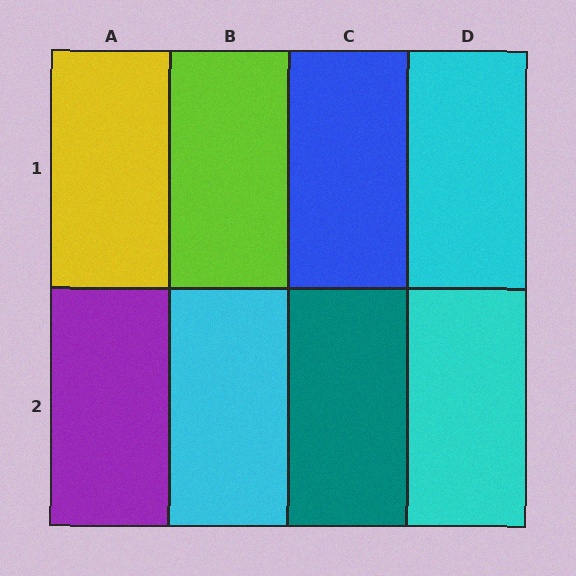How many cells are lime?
1 cell is lime.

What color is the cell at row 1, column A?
Yellow.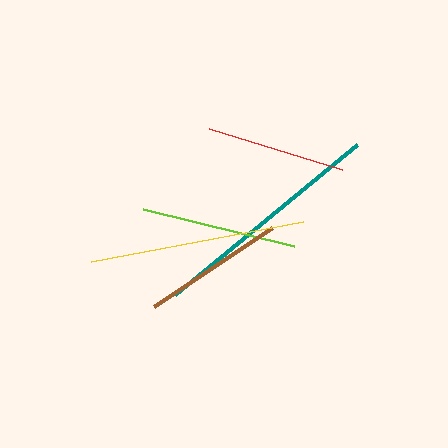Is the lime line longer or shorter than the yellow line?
The yellow line is longer than the lime line.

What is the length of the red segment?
The red segment is approximately 139 pixels long.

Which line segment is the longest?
The teal line is the longest at approximately 236 pixels.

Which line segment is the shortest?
The red line is the shortest at approximately 139 pixels.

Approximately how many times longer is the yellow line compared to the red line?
The yellow line is approximately 1.6 times the length of the red line.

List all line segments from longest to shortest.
From longest to shortest: teal, yellow, lime, brown, red.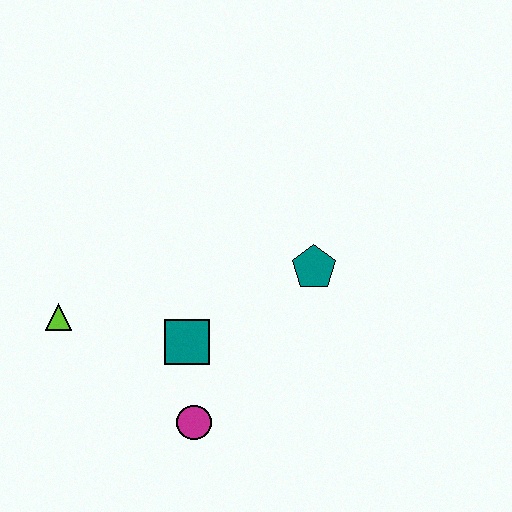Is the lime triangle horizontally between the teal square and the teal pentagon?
No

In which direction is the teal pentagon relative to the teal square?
The teal pentagon is to the right of the teal square.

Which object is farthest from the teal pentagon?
The lime triangle is farthest from the teal pentagon.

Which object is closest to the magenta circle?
The teal square is closest to the magenta circle.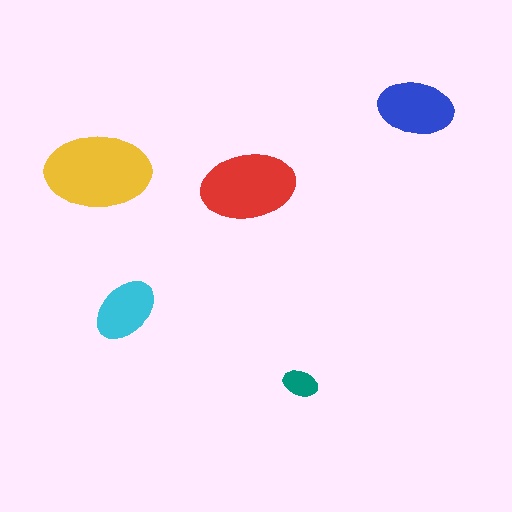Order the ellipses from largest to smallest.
the yellow one, the red one, the blue one, the cyan one, the teal one.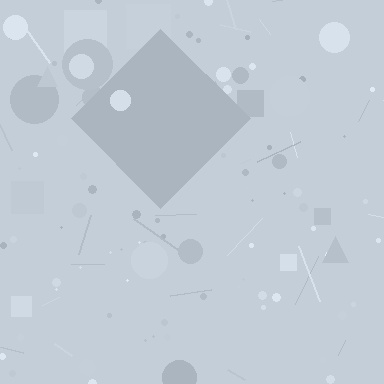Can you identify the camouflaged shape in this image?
The camouflaged shape is a diamond.